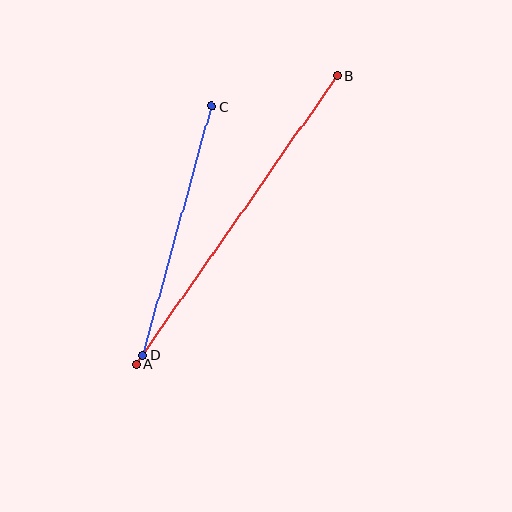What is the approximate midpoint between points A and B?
The midpoint is at approximately (237, 220) pixels.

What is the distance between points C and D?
The distance is approximately 258 pixels.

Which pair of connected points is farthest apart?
Points A and B are farthest apart.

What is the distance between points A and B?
The distance is approximately 352 pixels.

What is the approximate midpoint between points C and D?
The midpoint is at approximately (177, 230) pixels.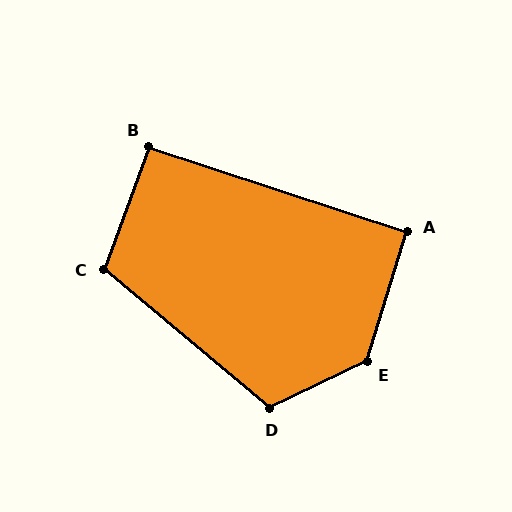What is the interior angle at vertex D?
Approximately 114 degrees (obtuse).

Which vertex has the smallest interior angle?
A, at approximately 91 degrees.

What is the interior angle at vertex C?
Approximately 110 degrees (obtuse).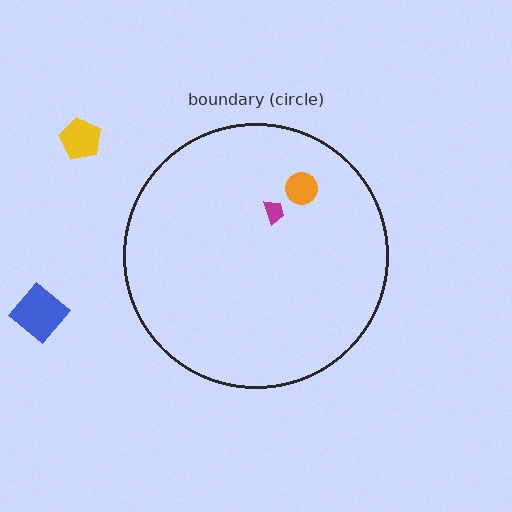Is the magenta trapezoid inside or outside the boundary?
Inside.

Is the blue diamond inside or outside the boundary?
Outside.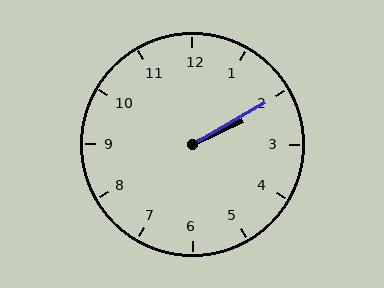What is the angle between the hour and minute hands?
Approximately 5 degrees.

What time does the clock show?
2:10.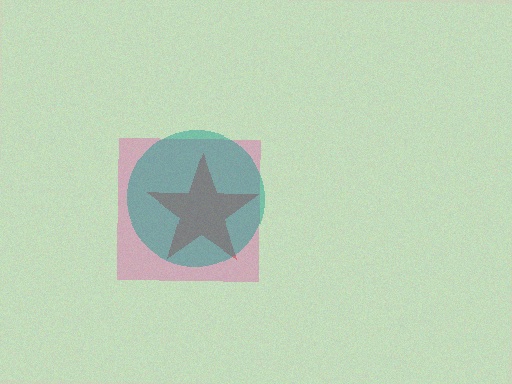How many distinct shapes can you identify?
There are 3 distinct shapes: a pink square, a red star, a teal circle.